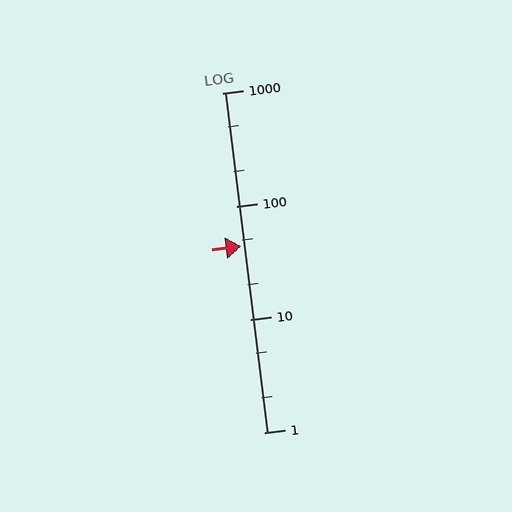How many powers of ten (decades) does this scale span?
The scale spans 3 decades, from 1 to 1000.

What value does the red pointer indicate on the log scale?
The pointer indicates approximately 44.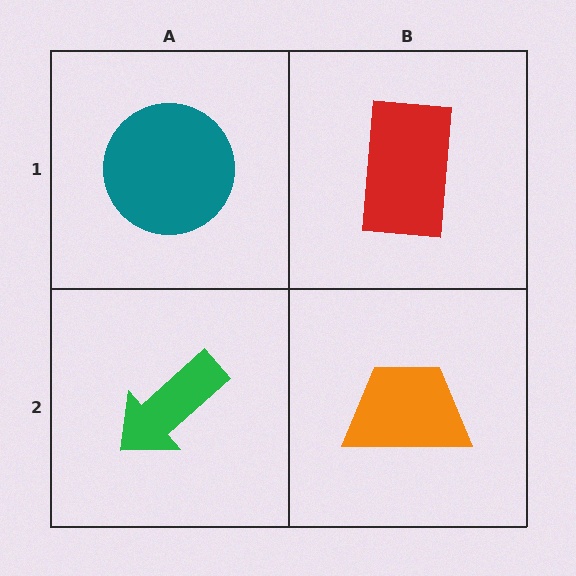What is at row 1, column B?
A red rectangle.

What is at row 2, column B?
An orange trapezoid.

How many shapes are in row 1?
2 shapes.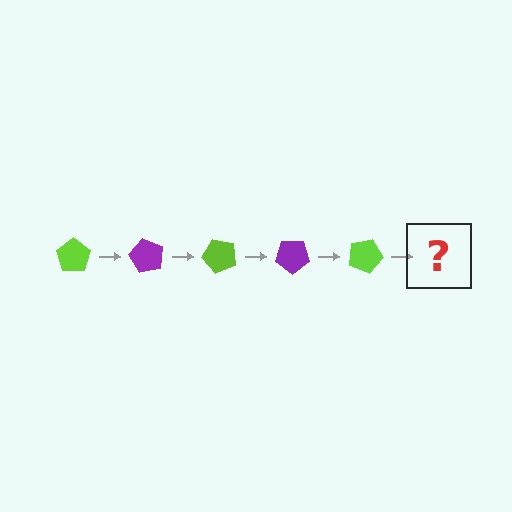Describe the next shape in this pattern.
It should be a purple pentagon, rotated 300 degrees from the start.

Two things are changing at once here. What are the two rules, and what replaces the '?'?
The two rules are that it rotates 60 degrees each step and the color cycles through lime and purple. The '?' should be a purple pentagon, rotated 300 degrees from the start.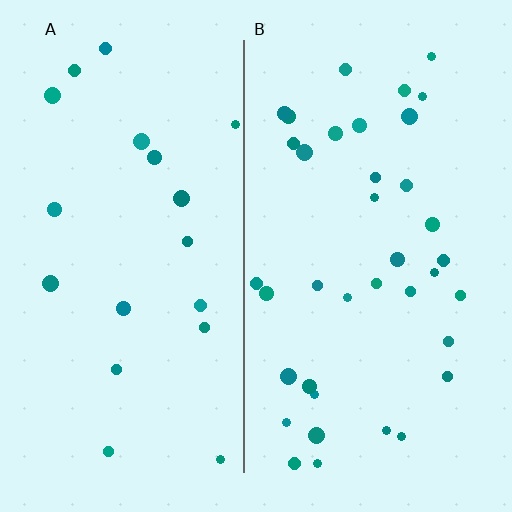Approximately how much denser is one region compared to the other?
Approximately 2.0× — region B over region A.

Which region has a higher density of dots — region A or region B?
B (the right).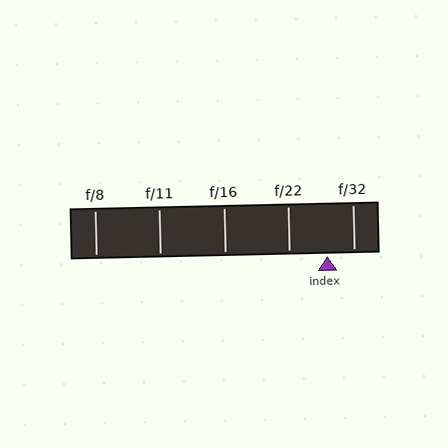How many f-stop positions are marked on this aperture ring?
There are 5 f-stop positions marked.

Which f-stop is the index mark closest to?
The index mark is closest to f/32.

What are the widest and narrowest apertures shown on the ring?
The widest aperture shown is f/8 and the narrowest is f/32.